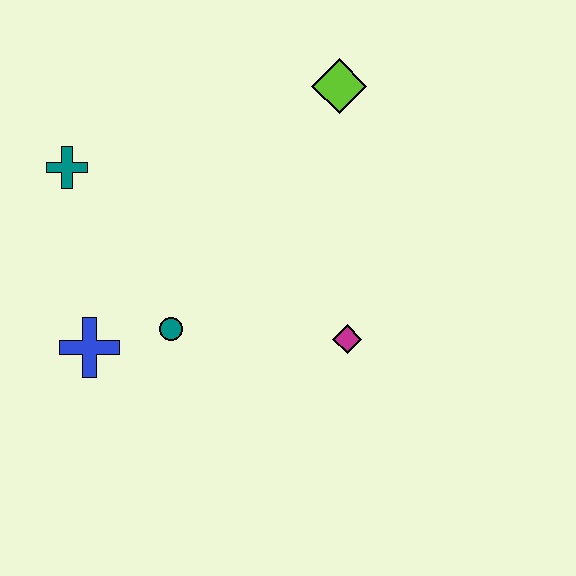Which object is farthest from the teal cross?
The magenta diamond is farthest from the teal cross.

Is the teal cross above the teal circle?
Yes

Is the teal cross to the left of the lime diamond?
Yes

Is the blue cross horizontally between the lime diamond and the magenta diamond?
No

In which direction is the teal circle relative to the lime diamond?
The teal circle is below the lime diamond.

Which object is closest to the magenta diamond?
The teal circle is closest to the magenta diamond.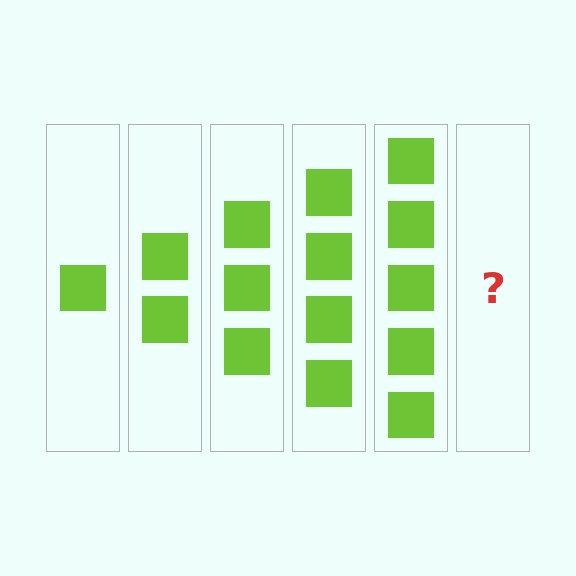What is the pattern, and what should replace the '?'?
The pattern is that each step adds one more square. The '?' should be 6 squares.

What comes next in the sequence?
The next element should be 6 squares.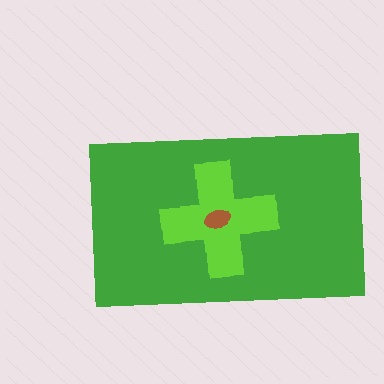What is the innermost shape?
The brown ellipse.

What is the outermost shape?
The green rectangle.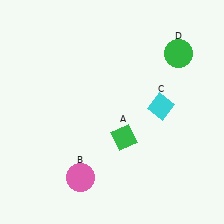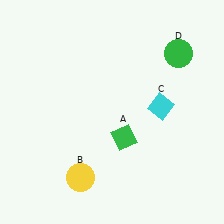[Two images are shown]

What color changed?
The circle (B) changed from pink in Image 1 to yellow in Image 2.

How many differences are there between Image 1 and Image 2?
There is 1 difference between the two images.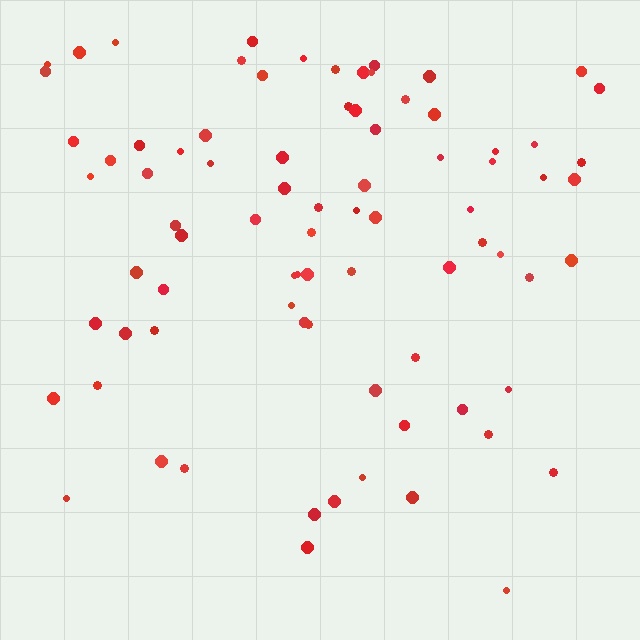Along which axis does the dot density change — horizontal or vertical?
Vertical.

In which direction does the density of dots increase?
From bottom to top, with the top side densest.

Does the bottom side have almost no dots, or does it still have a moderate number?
Still a moderate number, just noticeably fewer than the top.